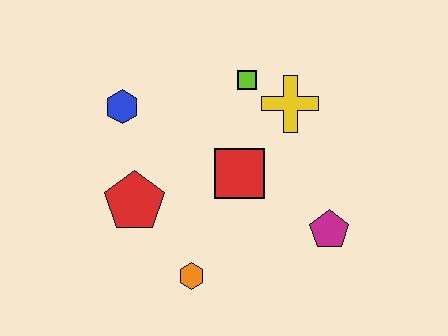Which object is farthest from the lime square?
The orange hexagon is farthest from the lime square.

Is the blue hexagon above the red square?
Yes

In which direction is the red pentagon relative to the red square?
The red pentagon is to the left of the red square.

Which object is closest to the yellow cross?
The lime square is closest to the yellow cross.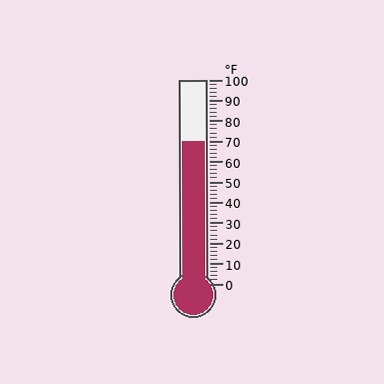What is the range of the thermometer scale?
The thermometer scale ranges from 0°F to 100°F.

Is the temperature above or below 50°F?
The temperature is above 50°F.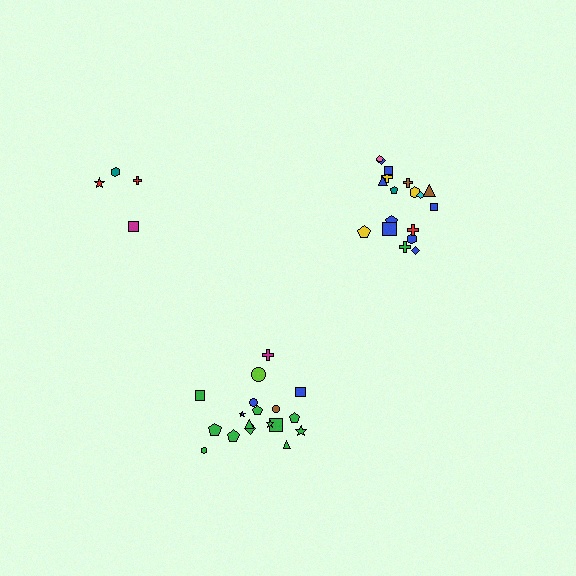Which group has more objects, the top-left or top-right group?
The top-right group.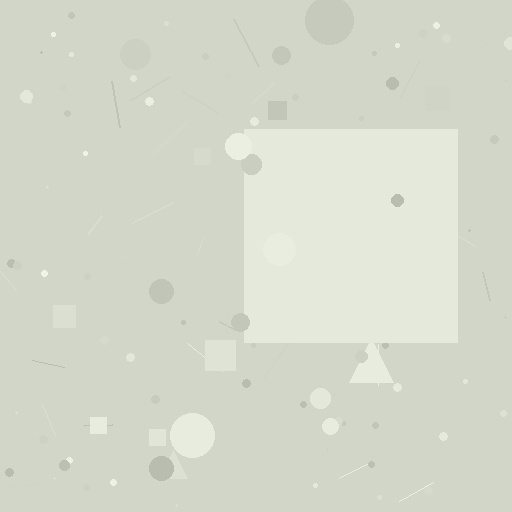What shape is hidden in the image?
A square is hidden in the image.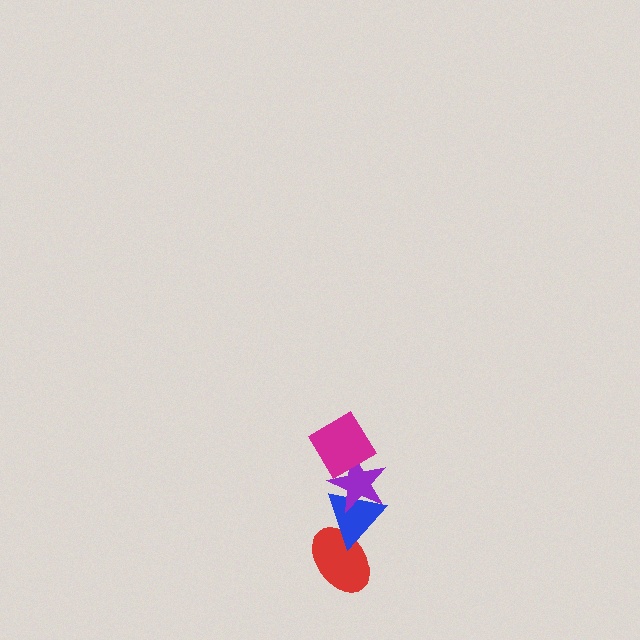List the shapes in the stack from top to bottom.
From top to bottom: the magenta diamond, the purple star, the blue triangle, the red ellipse.